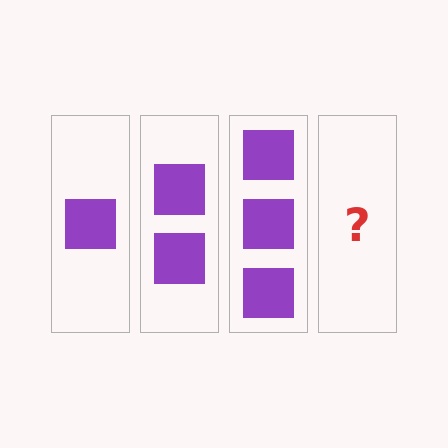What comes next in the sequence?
The next element should be 4 squares.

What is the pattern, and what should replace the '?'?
The pattern is that each step adds one more square. The '?' should be 4 squares.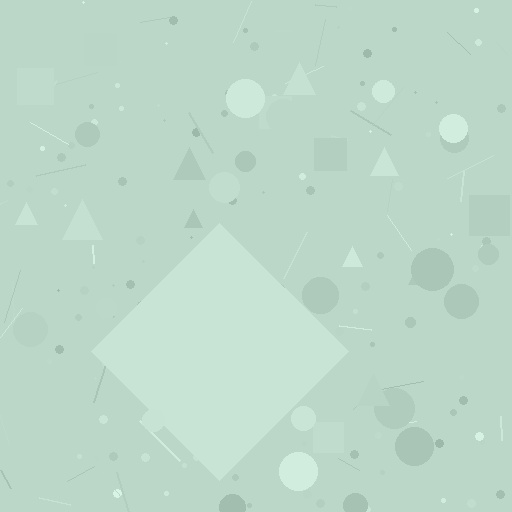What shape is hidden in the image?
A diamond is hidden in the image.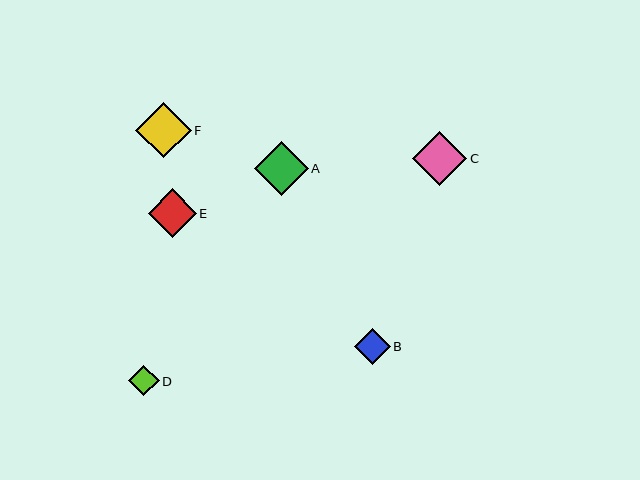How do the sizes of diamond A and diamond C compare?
Diamond A and diamond C are approximately the same size.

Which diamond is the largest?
Diamond F is the largest with a size of approximately 56 pixels.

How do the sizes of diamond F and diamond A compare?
Diamond F and diamond A are approximately the same size.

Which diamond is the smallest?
Diamond D is the smallest with a size of approximately 30 pixels.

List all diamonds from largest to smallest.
From largest to smallest: F, A, C, E, B, D.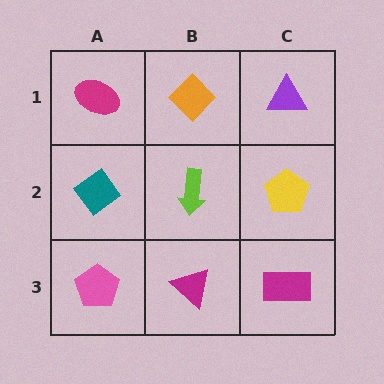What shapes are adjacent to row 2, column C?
A purple triangle (row 1, column C), a magenta rectangle (row 3, column C), a lime arrow (row 2, column B).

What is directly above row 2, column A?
A magenta ellipse.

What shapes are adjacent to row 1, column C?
A yellow pentagon (row 2, column C), an orange diamond (row 1, column B).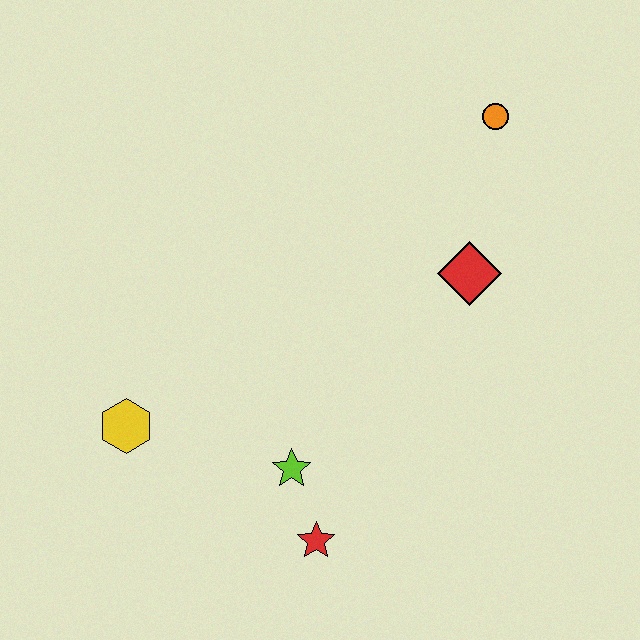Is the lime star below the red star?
No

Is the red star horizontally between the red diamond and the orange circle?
No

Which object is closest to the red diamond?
The orange circle is closest to the red diamond.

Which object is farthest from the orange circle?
The yellow hexagon is farthest from the orange circle.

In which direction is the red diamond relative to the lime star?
The red diamond is above the lime star.